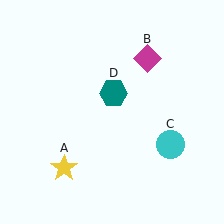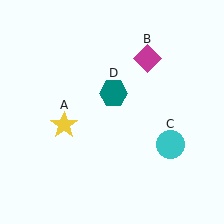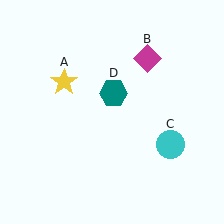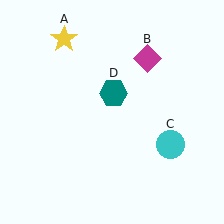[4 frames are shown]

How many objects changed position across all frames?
1 object changed position: yellow star (object A).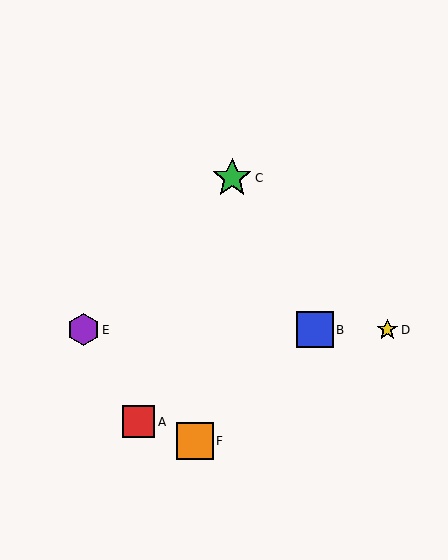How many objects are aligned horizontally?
3 objects (B, D, E) are aligned horizontally.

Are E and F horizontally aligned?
No, E is at y≈330 and F is at y≈441.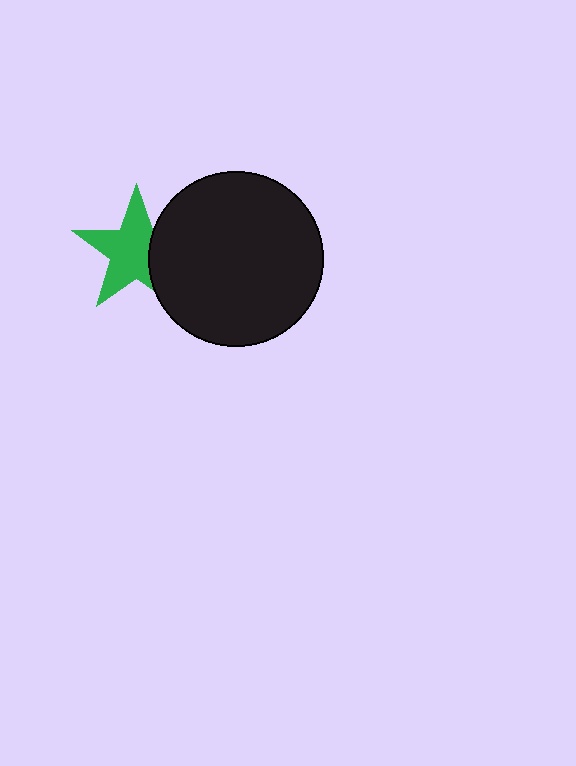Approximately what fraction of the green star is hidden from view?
Roughly 30% of the green star is hidden behind the black circle.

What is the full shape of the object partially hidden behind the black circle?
The partially hidden object is a green star.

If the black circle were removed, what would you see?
You would see the complete green star.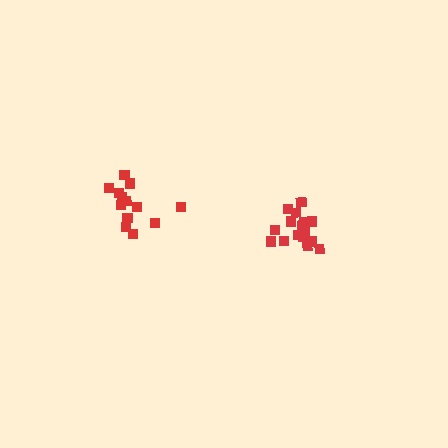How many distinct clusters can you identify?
There are 2 distinct clusters.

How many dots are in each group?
Group 1: 13 dots, Group 2: 16 dots (29 total).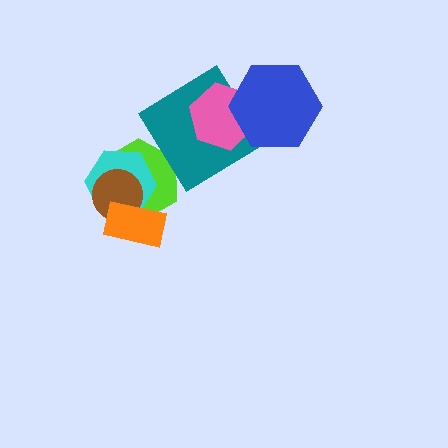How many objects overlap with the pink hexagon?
2 objects overlap with the pink hexagon.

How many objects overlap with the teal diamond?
2 objects overlap with the teal diamond.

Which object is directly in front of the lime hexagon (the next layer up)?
The cyan hexagon is directly in front of the lime hexagon.